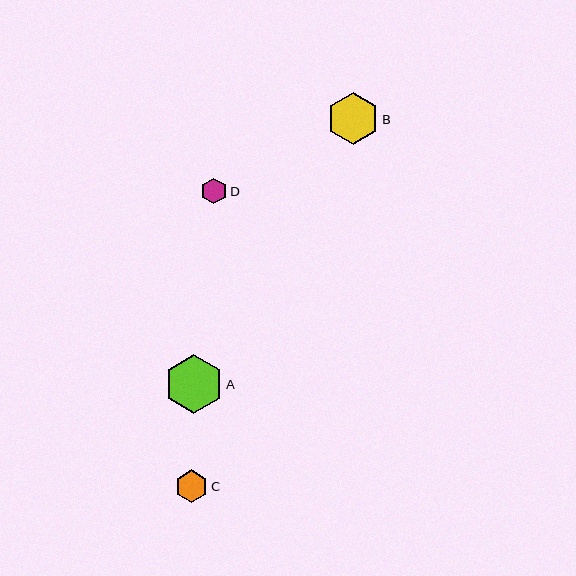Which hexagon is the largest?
Hexagon A is the largest with a size of approximately 59 pixels.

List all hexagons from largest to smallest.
From largest to smallest: A, B, C, D.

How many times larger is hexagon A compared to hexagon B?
Hexagon A is approximately 1.1 times the size of hexagon B.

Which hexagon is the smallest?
Hexagon D is the smallest with a size of approximately 26 pixels.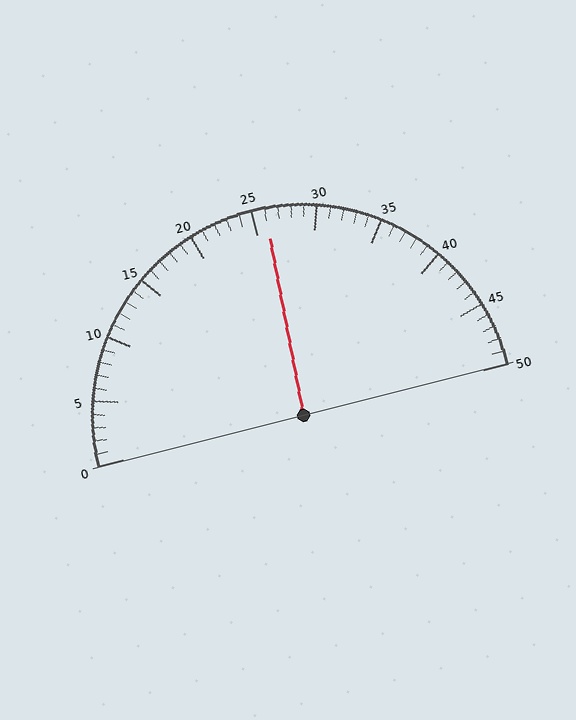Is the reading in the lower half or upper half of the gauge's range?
The reading is in the upper half of the range (0 to 50).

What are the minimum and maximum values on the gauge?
The gauge ranges from 0 to 50.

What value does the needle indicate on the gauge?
The needle indicates approximately 26.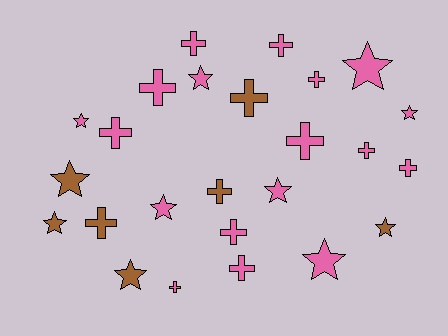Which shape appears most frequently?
Cross, with 14 objects.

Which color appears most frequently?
Pink, with 18 objects.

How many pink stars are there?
There are 7 pink stars.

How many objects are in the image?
There are 25 objects.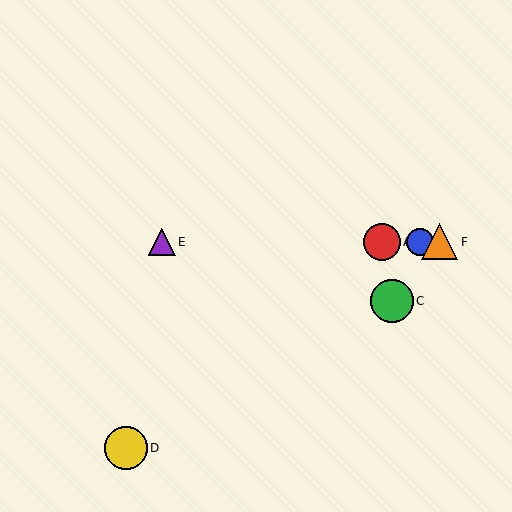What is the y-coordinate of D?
Object D is at y≈448.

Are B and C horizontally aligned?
No, B is at y≈242 and C is at y≈301.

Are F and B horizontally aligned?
Yes, both are at y≈242.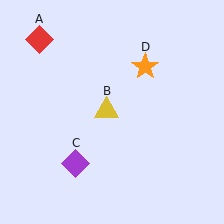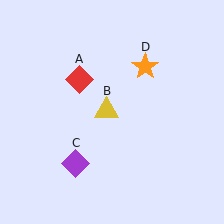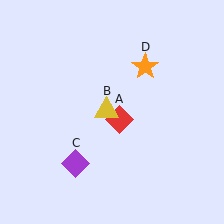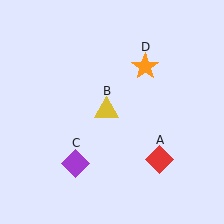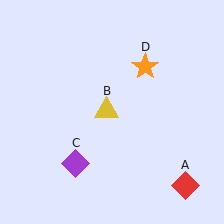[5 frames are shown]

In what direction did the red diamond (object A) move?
The red diamond (object A) moved down and to the right.